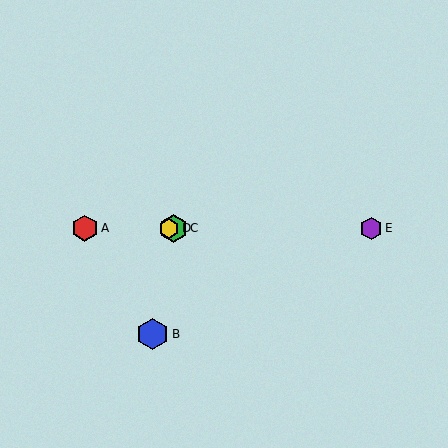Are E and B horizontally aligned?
No, E is at y≈228 and B is at y≈334.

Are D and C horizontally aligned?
Yes, both are at y≈228.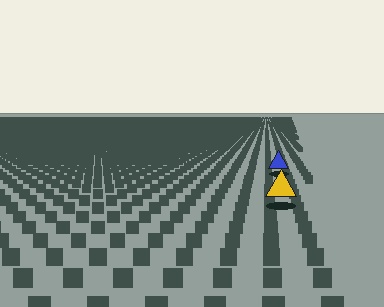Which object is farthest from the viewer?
The blue triangle is farthest from the viewer. It appears smaller and the ground texture around it is denser.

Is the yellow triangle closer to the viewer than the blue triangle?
Yes. The yellow triangle is closer — you can tell from the texture gradient: the ground texture is coarser near it.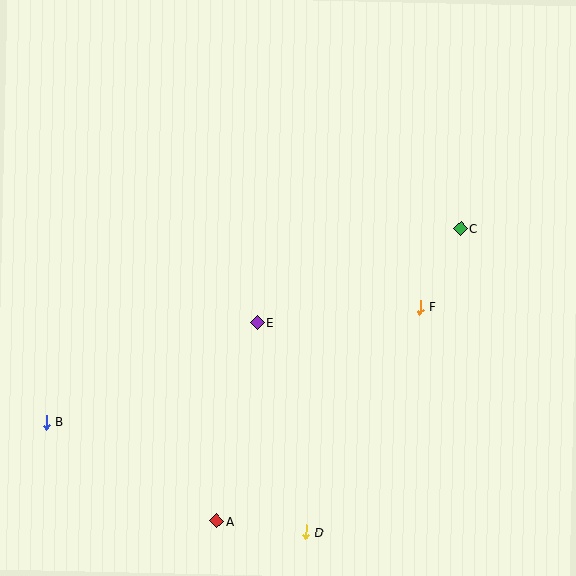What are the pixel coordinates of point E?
Point E is at (258, 323).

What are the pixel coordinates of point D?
Point D is at (306, 532).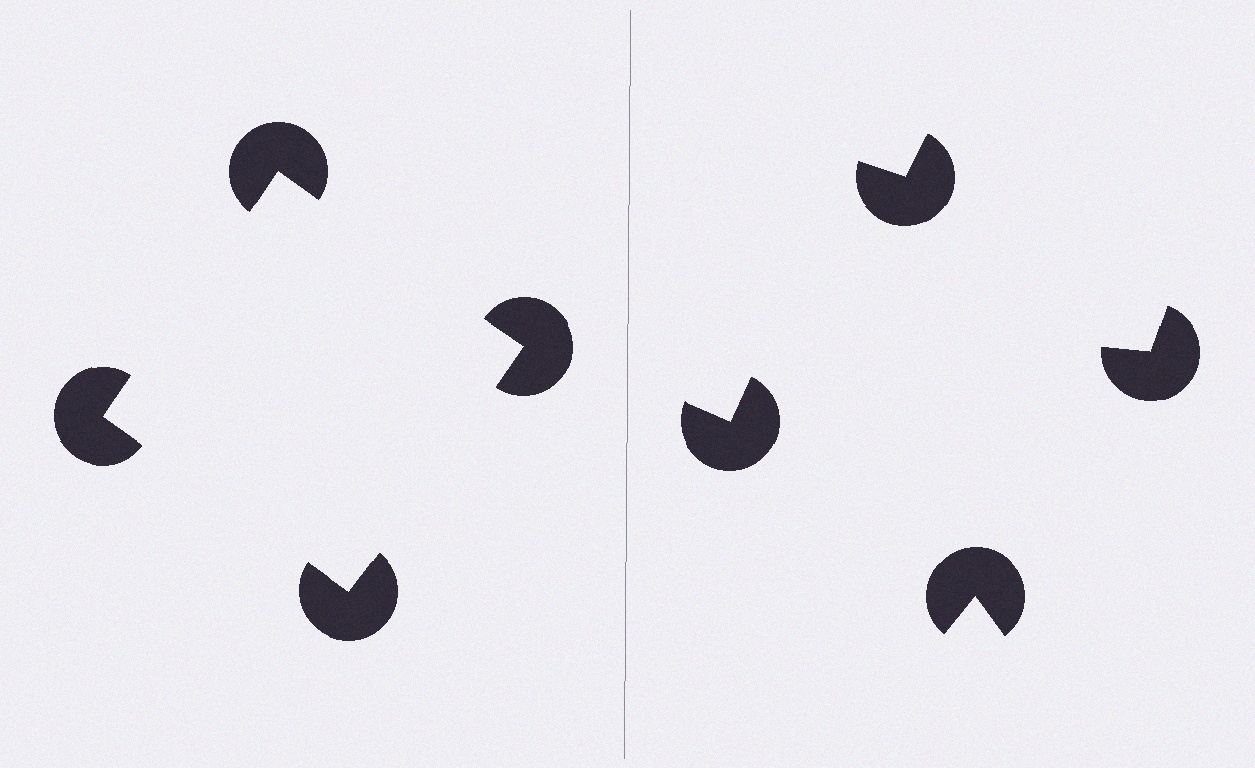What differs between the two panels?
The pac-man discs are positioned identically on both sides; only the wedge orientations differ. On the left they align to a square; on the right they are misaligned.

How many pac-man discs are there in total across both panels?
8 — 4 on each side.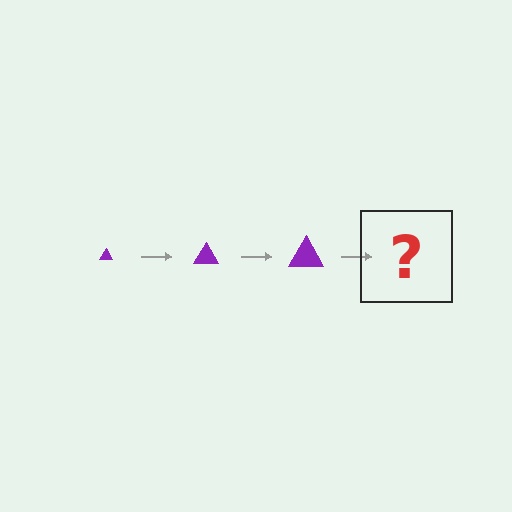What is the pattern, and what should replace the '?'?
The pattern is that the triangle gets progressively larger each step. The '?' should be a purple triangle, larger than the previous one.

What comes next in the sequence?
The next element should be a purple triangle, larger than the previous one.